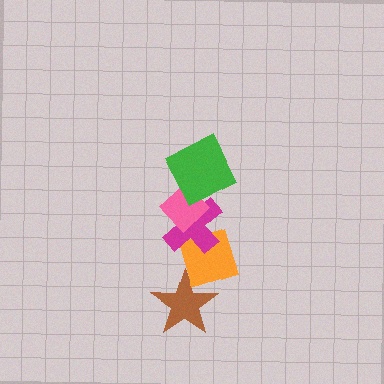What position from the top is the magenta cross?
The magenta cross is 3rd from the top.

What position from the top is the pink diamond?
The pink diamond is 2nd from the top.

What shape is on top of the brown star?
The orange diamond is on top of the brown star.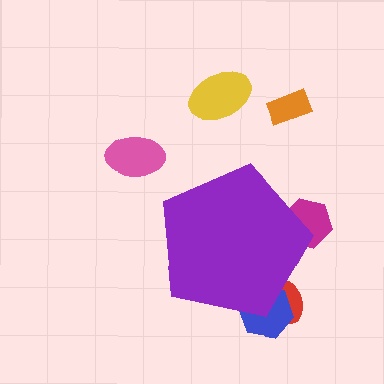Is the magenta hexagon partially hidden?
Yes, the magenta hexagon is partially hidden behind the purple pentagon.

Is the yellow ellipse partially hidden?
No, the yellow ellipse is fully visible.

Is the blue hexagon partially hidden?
Yes, the blue hexagon is partially hidden behind the purple pentagon.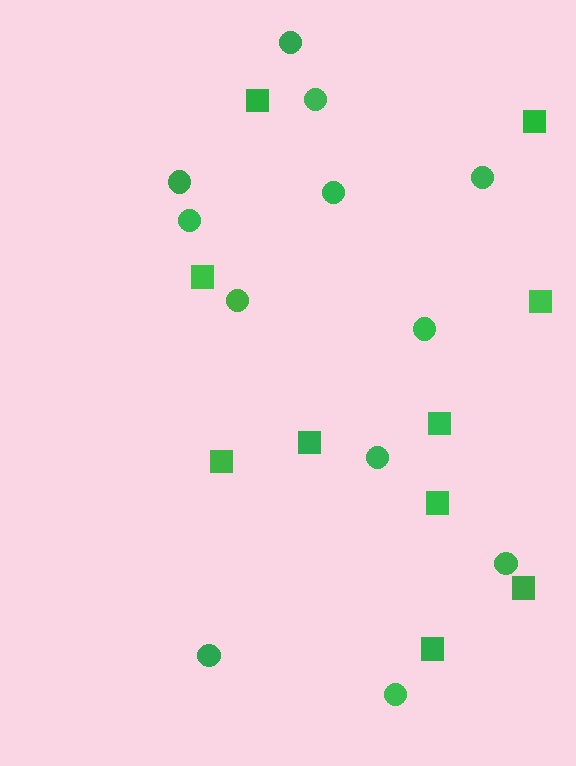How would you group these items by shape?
There are 2 groups: one group of circles (12) and one group of squares (10).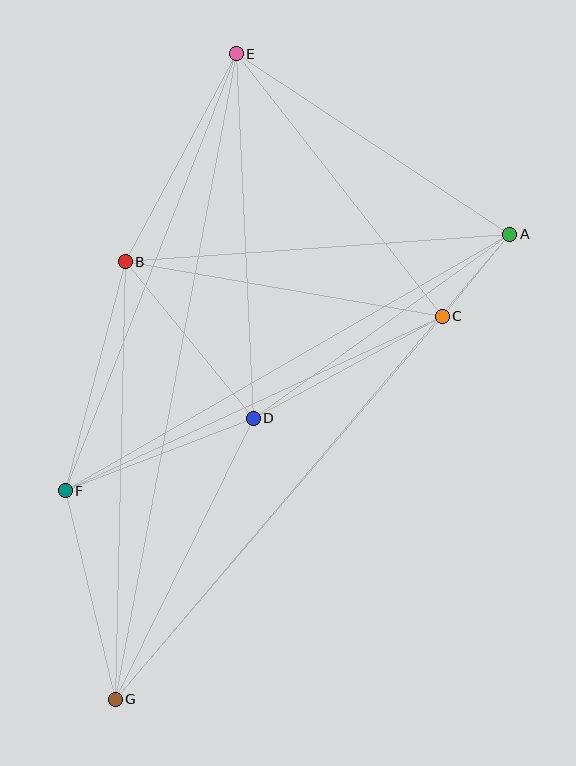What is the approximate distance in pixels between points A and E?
The distance between A and E is approximately 328 pixels.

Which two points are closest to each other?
Points A and C are closest to each other.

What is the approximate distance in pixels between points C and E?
The distance between C and E is approximately 334 pixels.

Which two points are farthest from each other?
Points E and G are farthest from each other.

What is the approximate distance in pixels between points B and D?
The distance between B and D is approximately 203 pixels.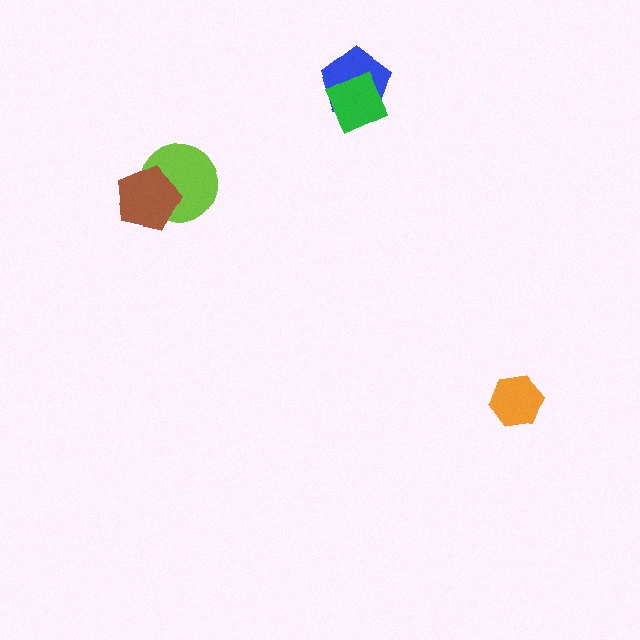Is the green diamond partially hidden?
No, no other shape covers it.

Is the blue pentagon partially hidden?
Yes, it is partially covered by another shape.